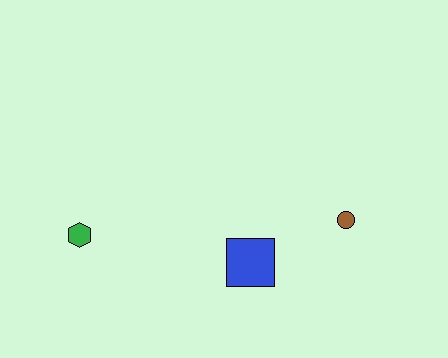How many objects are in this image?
There are 3 objects.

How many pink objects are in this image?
There are no pink objects.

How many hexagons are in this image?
There is 1 hexagon.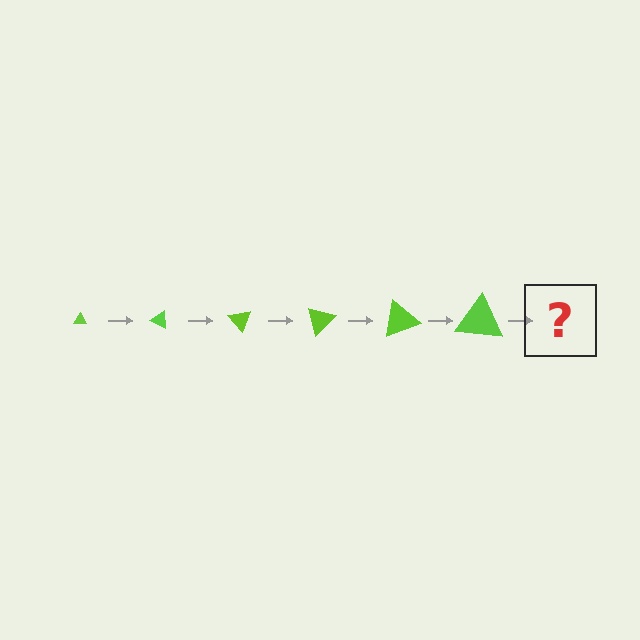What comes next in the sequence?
The next element should be a triangle, larger than the previous one and rotated 150 degrees from the start.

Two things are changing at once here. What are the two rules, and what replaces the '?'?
The two rules are that the triangle grows larger each step and it rotates 25 degrees each step. The '?' should be a triangle, larger than the previous one and rotated 150 degrees from the start.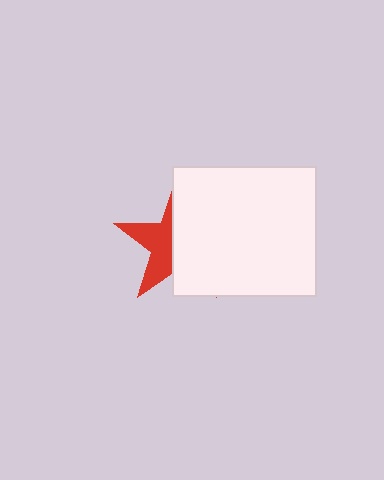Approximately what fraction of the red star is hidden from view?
Roughly 59% of the red star is hidden behind the white rectangle.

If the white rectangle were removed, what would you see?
You would see the complete red star.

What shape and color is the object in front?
The object in front is a white rectangle.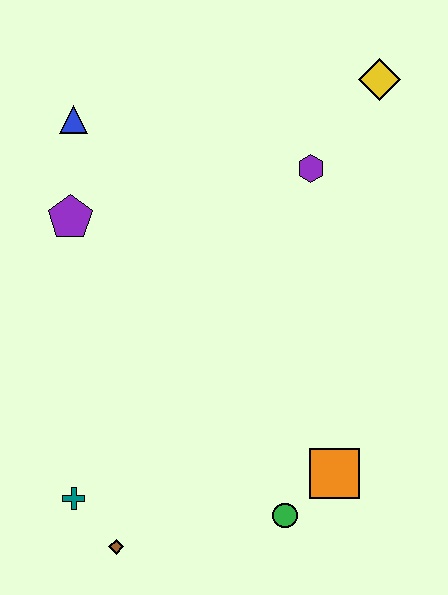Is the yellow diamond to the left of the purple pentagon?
No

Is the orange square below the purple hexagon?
Yes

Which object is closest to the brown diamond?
The teal cross is closest to the brown diamond.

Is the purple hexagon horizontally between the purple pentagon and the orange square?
Yes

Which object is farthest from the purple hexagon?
The brown diamond is farthest from the purple hexagon.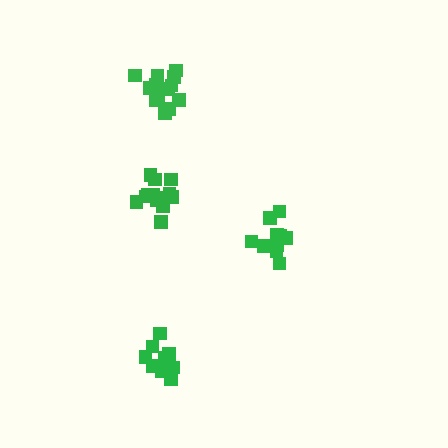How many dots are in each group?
Group 1: 10 dots, Group 2: 13 dots, Group 3: 12 dots, Group 4: 15 dots (50 total).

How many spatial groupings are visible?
There are 4 spatial groupings.